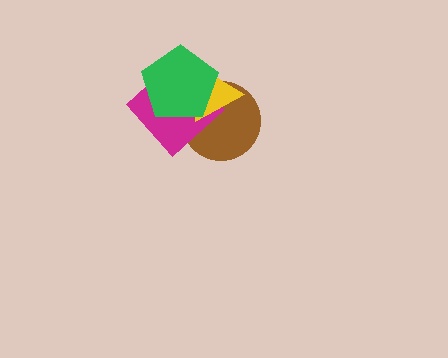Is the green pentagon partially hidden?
No, no other shape covers it.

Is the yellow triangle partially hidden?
Yes, it is partially covered by another shape.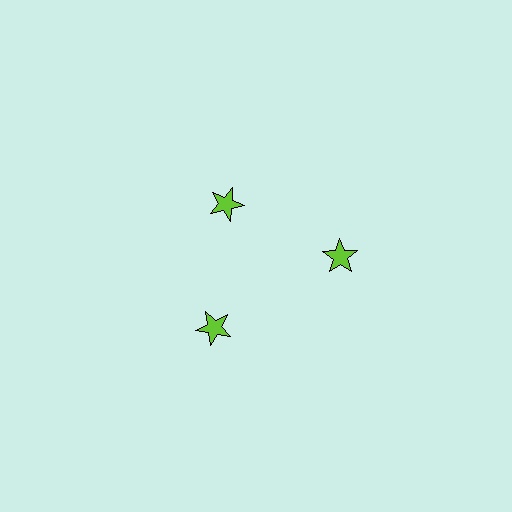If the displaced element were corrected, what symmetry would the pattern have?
It would have 3-fold rotational symmetry — the pattern would map onto itself every 120 degrees.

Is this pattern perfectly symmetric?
No. The 3 lime stars are arranged in a ring, but one element near the 11 o'clock position is pulled inward toward the center, breaking the 3-fold rotational symmetry.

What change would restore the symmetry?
The symmetry would be restored by moving it outward, back onto the ring so that all 3 stars sit at equal angles and equal distance from the center.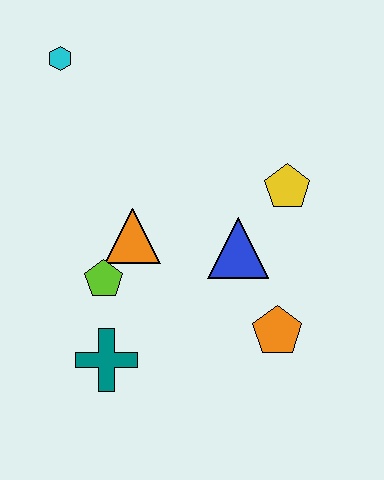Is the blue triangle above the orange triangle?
No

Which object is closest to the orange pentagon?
The blue triangle is closest to the orange pentagon.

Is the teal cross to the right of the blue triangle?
No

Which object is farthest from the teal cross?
The cyan hexagon is farthest from the teal cross.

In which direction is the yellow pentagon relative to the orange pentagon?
The yellow pentagon is above the orange pentagon.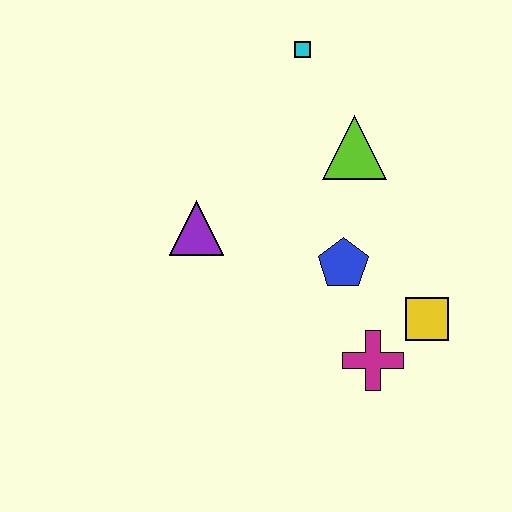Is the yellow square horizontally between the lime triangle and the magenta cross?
No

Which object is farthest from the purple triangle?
The yellow square is farthest from the purple triangle.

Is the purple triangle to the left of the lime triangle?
Yes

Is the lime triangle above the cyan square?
No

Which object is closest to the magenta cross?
The yellow square is closest to the magenta cross.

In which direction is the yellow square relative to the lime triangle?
The yellow square is below the lime triangle.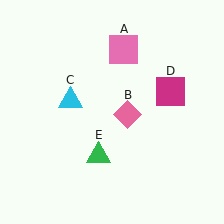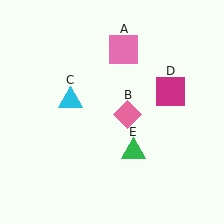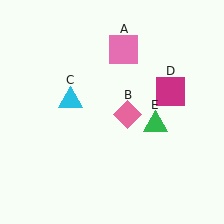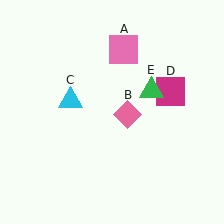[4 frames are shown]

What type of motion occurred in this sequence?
The green triangle (object E) rotated counterclockwise around the center of the scene.